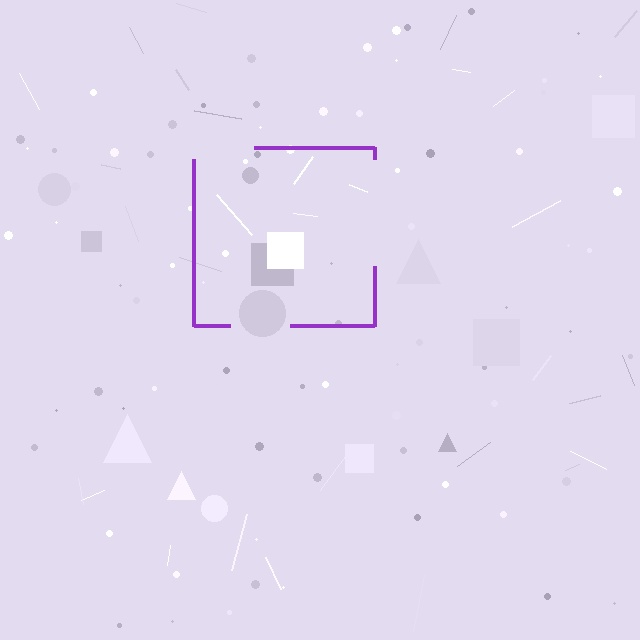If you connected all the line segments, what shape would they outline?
They would outline a square.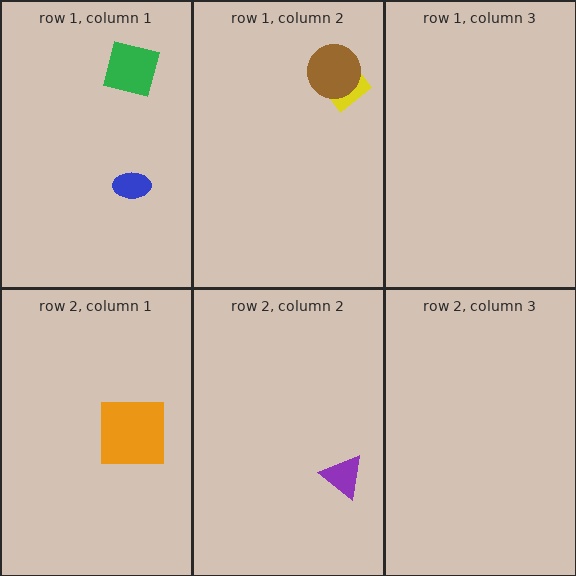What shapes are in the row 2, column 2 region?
The purple triangle.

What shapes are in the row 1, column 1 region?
The blue ellipse, the green square.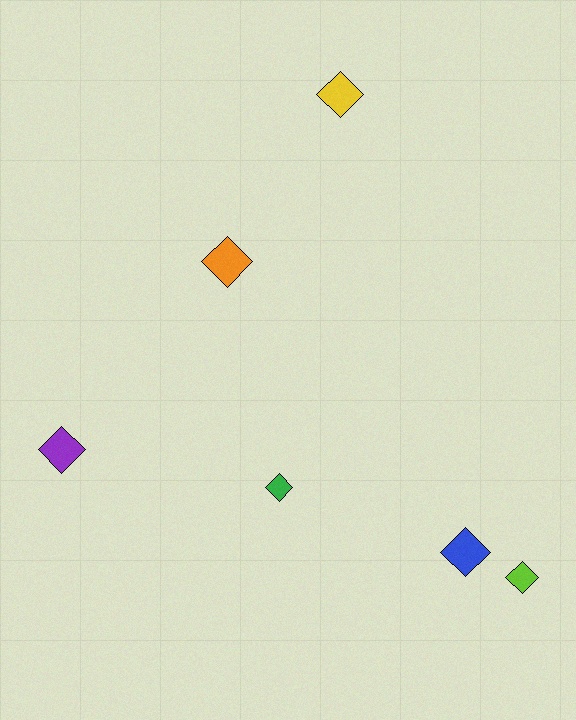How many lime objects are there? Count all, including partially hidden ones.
There is 1 lime object.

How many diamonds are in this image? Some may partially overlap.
There are 6 diamonds.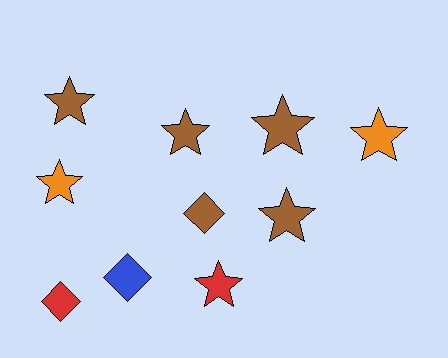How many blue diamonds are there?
There is 1 blue diamond.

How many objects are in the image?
There are 10 objects.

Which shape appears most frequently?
Star, with 7 objects.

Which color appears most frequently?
Brown, with 5 objects.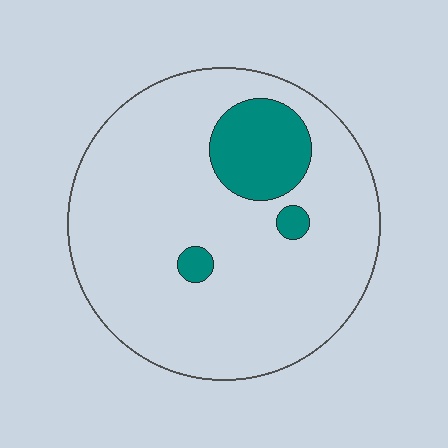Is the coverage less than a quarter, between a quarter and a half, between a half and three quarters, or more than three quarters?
Less than a quarter.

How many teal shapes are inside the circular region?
3.